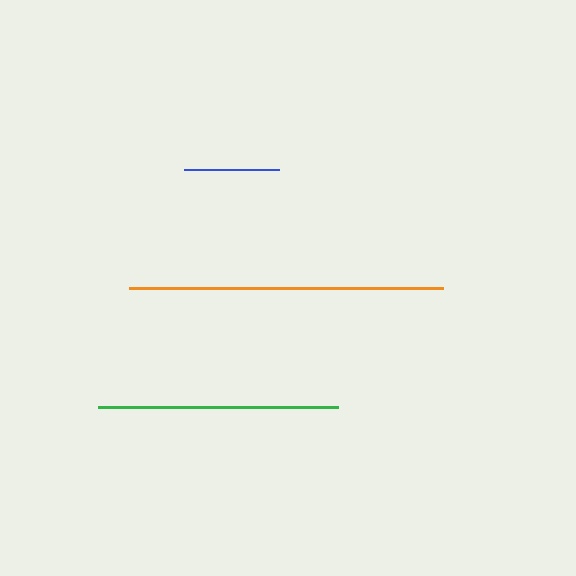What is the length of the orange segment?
The orange segment is approximately 314 pixels long.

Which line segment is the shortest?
The blue line is the shortest at approximately 95 pixels.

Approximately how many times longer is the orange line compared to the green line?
The orange line is approximately 1.3 times the length of the green line.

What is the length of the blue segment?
The blue segment is approximately 95 pixels long.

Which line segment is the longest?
The orange line is the longest at approximately 314 pixels.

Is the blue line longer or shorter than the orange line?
The orange line is longer than the blue line.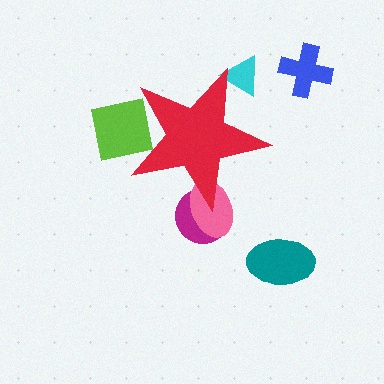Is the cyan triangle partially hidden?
Yes, the cyan triangle is partially hidden behind the red star.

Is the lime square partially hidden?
Yes, the lime square is partially hidden behind the red star.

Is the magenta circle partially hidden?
Yes, the magenta circle is partially hidden behind the red star.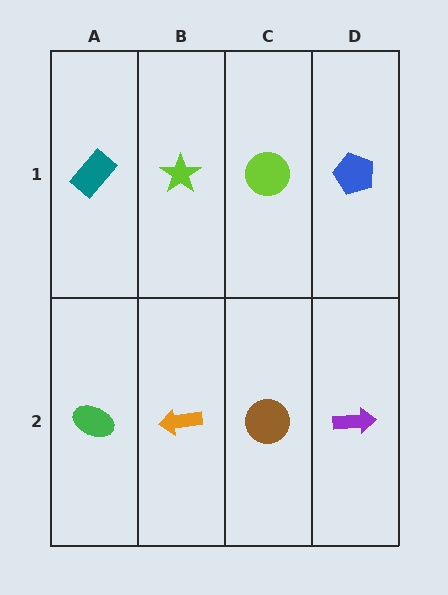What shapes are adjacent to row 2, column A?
A teal rectangle (row 1, column A), an orange arrow (row 2, column B).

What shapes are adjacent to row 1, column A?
A green ellipse (row 2, column A), a lime star (row 1, column B).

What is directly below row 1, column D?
A purple arrow.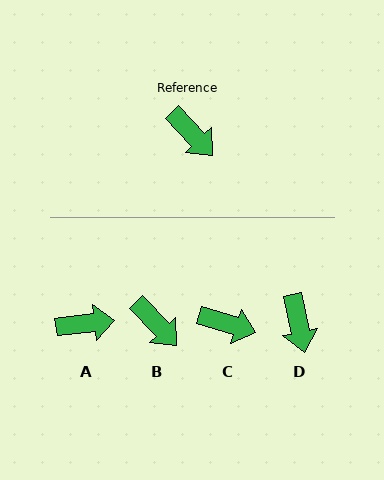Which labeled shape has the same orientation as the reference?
B.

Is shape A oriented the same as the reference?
No, it is off by about 54 degrees.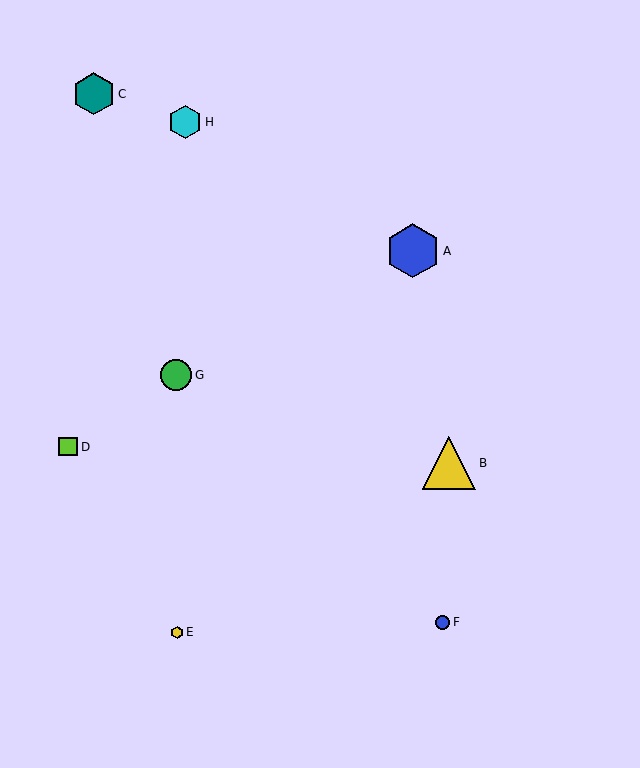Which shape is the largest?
The blue hexagon (labeled A) is the largest.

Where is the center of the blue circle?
The center of the blue circle is at (443, 622).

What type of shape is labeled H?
Shape H is a cyan hexagon.